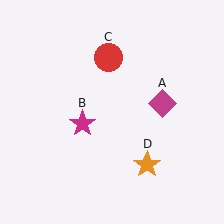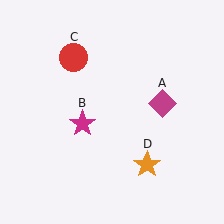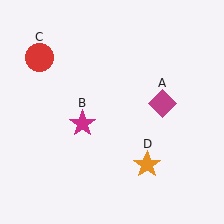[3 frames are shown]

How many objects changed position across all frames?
1 object changed position: red circle (object C).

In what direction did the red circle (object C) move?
The red circle (object C) moved left.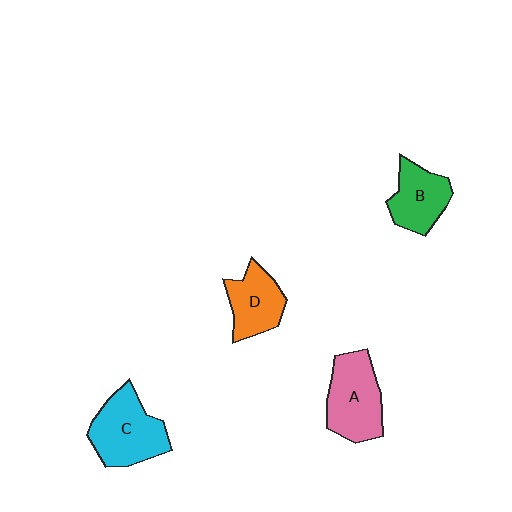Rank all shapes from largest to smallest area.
From largest to smallest: C (cyan), A (pink), B (green), D (orange).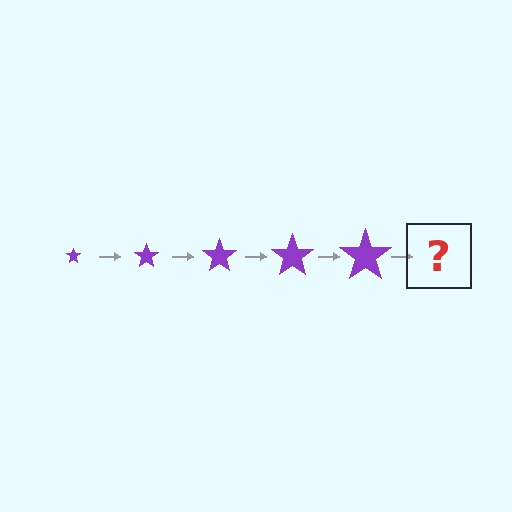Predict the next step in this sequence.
The next step is a purple star, larger than the previous one.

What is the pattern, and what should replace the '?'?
The pattern is that the star gets progressively larger each step. The '?' should be a purple star, larger than the previous one.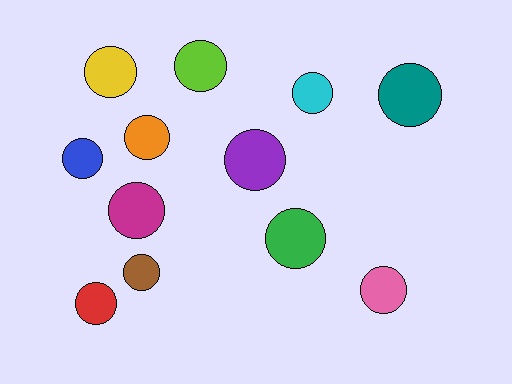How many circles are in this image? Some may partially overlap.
There are 12 circles.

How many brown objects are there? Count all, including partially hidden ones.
There is 1 brown object.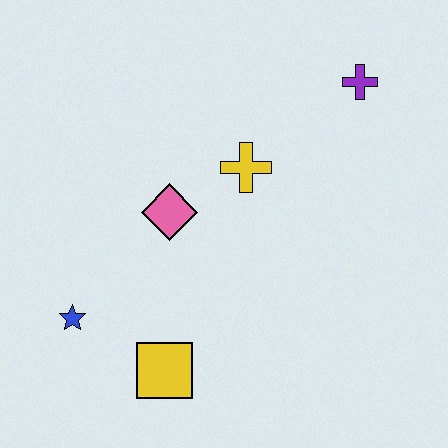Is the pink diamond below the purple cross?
Yes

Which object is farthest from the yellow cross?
The blue star is farthest from the yellow cross.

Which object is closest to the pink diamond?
The yellow cross is closest to the pink diamond.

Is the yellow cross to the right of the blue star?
Yes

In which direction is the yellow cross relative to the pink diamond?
The yellow cross is to the right of the pink diamond.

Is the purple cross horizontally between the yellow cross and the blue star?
No